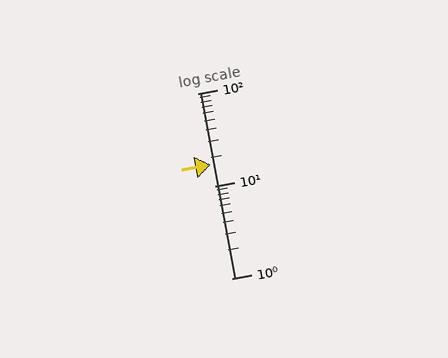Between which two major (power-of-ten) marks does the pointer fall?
The pointer is between 10 and 100.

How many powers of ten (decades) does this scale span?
The scale spans 2 decades, from 1 to 100.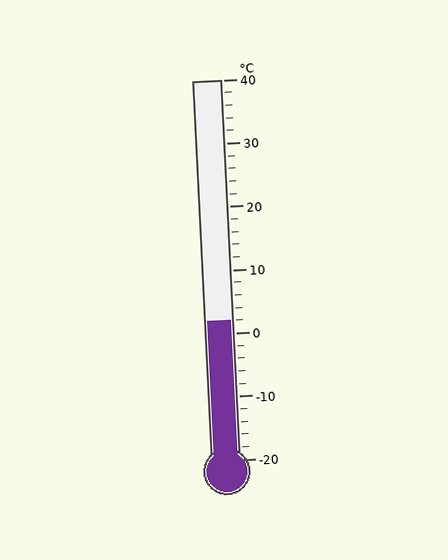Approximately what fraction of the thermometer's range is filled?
The thermometer is filled to approximately 35% of its range.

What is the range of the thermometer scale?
The thermometer scale ranges from -20°C to 40°C.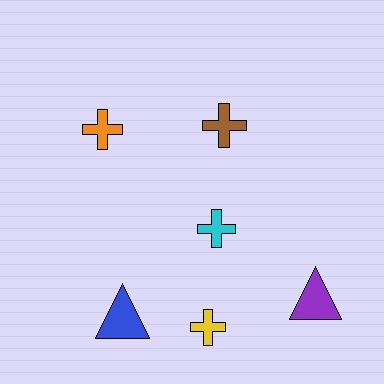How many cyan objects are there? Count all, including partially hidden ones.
There is 1 cyan object.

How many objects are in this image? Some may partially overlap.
There are 6 objects.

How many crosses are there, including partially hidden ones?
There are 4 crosses.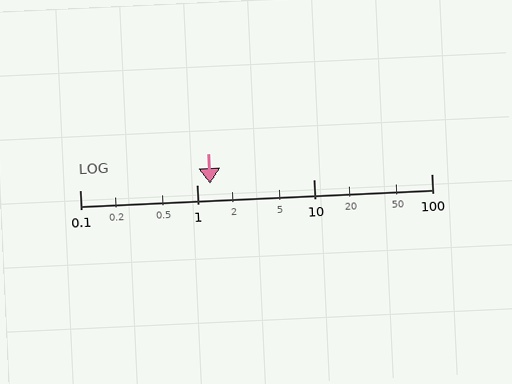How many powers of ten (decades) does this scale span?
The scale spans 3 decades, from 0.1 to 100.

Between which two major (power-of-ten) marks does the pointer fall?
The pointer is between 1 and 10.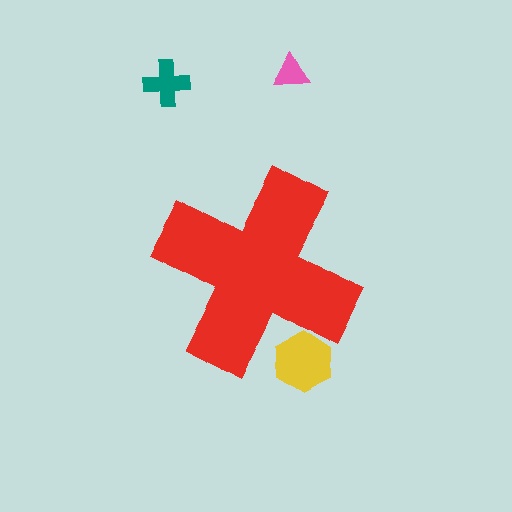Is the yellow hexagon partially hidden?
Yes, the yellow hexagon is partially hidden behind the red cross.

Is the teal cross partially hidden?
No, the teal cross is fully visible.